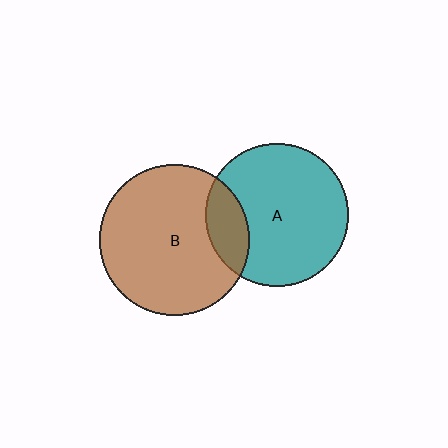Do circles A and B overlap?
Yes.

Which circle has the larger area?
Circle B (brown).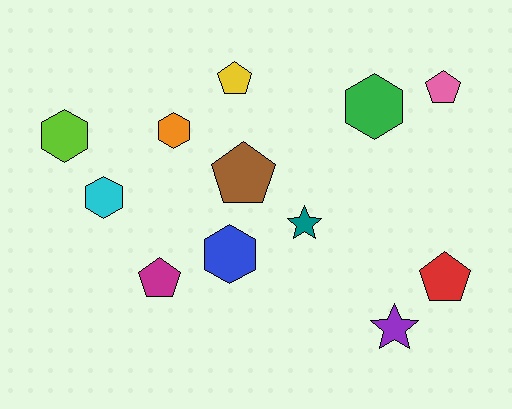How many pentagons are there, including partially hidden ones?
There are 5 pentagons.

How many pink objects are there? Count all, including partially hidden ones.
There is 1 pink object.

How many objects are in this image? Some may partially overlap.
There are 12 objects.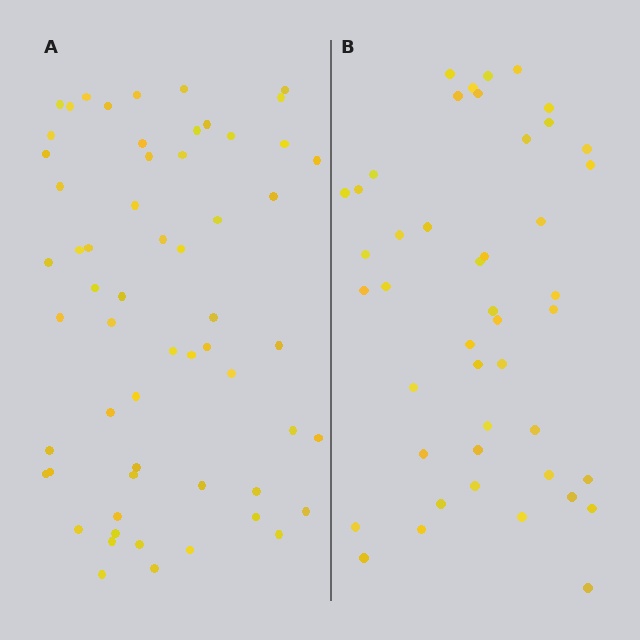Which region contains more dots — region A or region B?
Region A (the left region) has more dots.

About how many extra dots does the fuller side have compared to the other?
Region A has approximately 15 more dots than region B.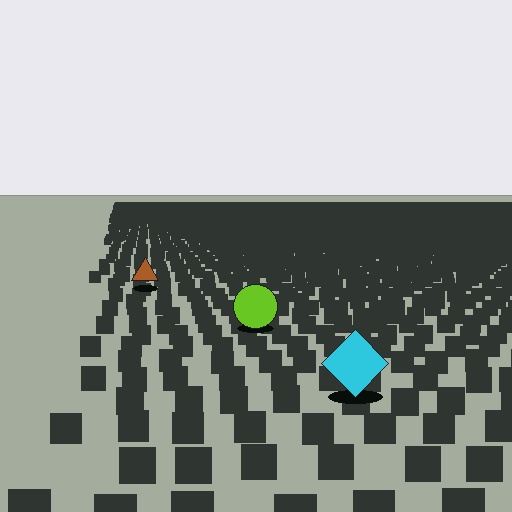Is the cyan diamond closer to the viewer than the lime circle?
Yes. The cyan diamond is closer — you can tell from the texture gradient: the ground texture is coarser near it.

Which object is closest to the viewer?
The cyan diamond is closest. The texture marks near it are larger and more spread out.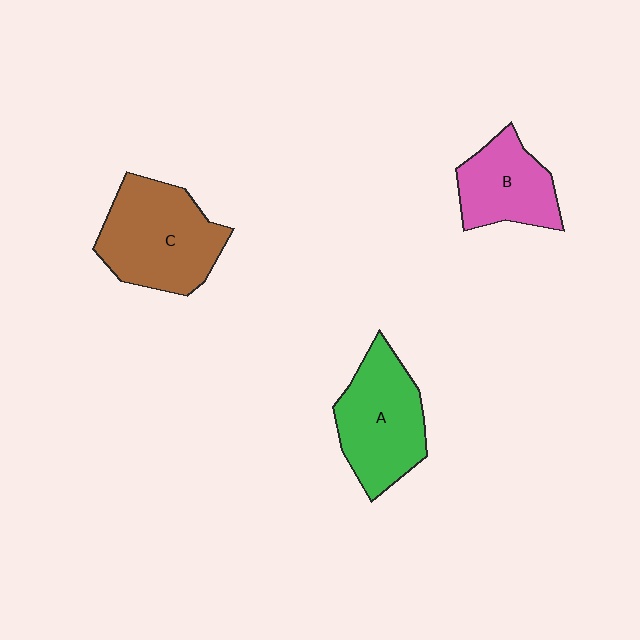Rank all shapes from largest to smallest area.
From largest to smallest: C (brown), A (green), B (pink).